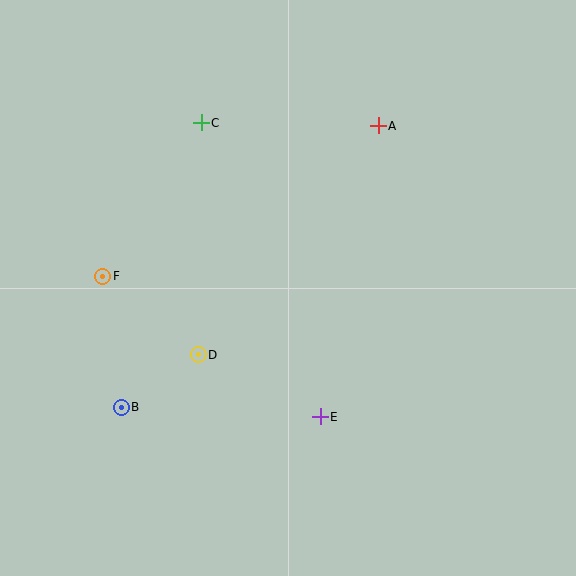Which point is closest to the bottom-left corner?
Point B is closest to the bottom-left corner.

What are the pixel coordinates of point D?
Point D is at (198, 355).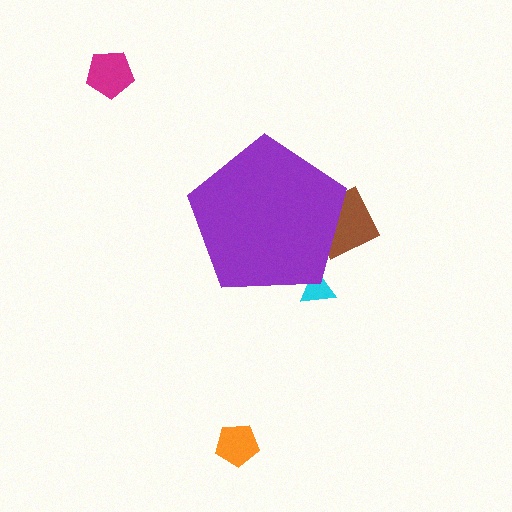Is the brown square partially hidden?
Yes, the brown square is partially hidden behind the purple pentagon.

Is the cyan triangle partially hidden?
Yes, the cyan triangle is partially hidden behind the purple pentagon.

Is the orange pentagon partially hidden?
No, the orange pentagon is fully visible.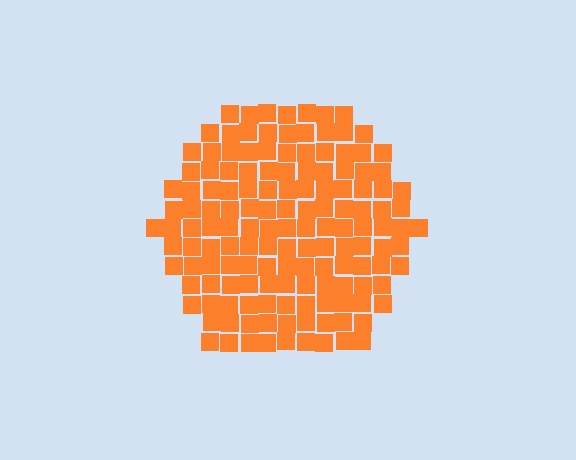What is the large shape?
The large shape is a hexagon.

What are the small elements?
The small elements are squares.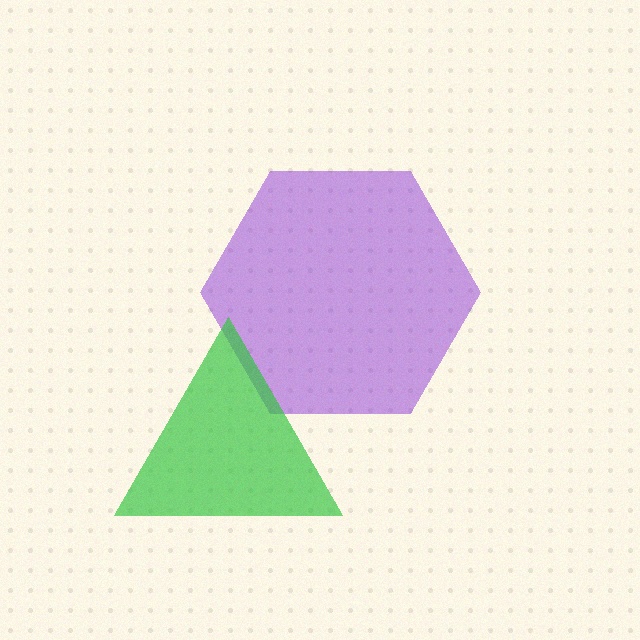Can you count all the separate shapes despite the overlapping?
Yes, there are 2 separate shapes.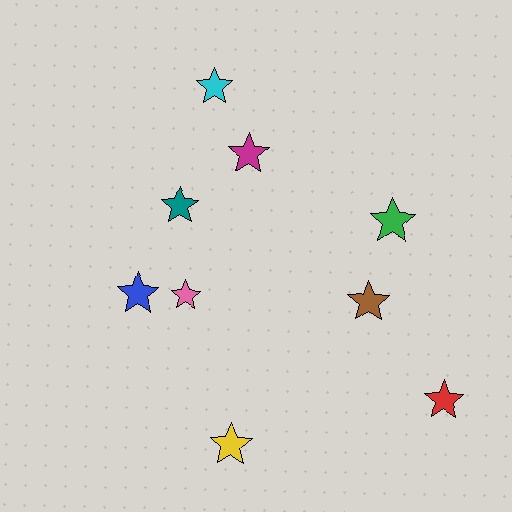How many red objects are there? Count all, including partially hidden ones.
There is 1 red object.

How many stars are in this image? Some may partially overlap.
There are 9 stars.